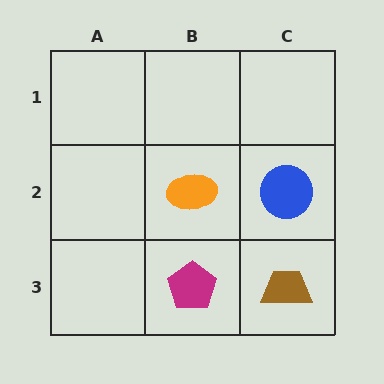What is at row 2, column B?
An orange ellipse.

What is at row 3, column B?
A magenta pentagon.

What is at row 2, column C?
A blue circle.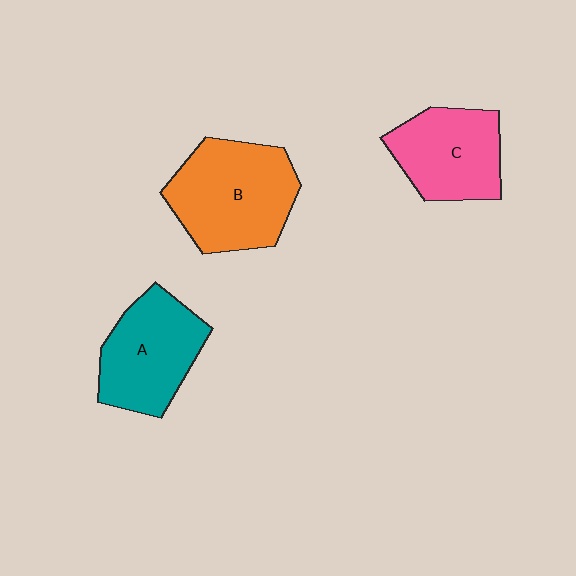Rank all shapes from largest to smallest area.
From largest to smallest: B (orange), A (teal), C (pink).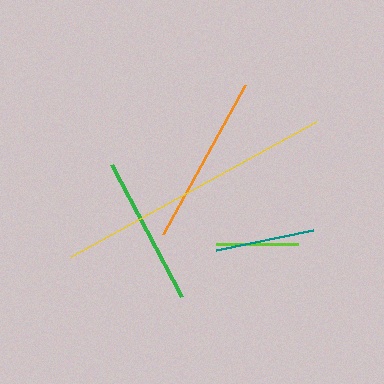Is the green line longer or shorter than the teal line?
The green line is longer than the teal line.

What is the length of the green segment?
The green segment is approximately 149 pixels long.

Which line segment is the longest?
The yellow line is the longest at approximately 279 pixels.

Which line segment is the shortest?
The lime line is the shortest at approximately 82 pixels.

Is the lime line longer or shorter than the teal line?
The teal line is longer than the lime line.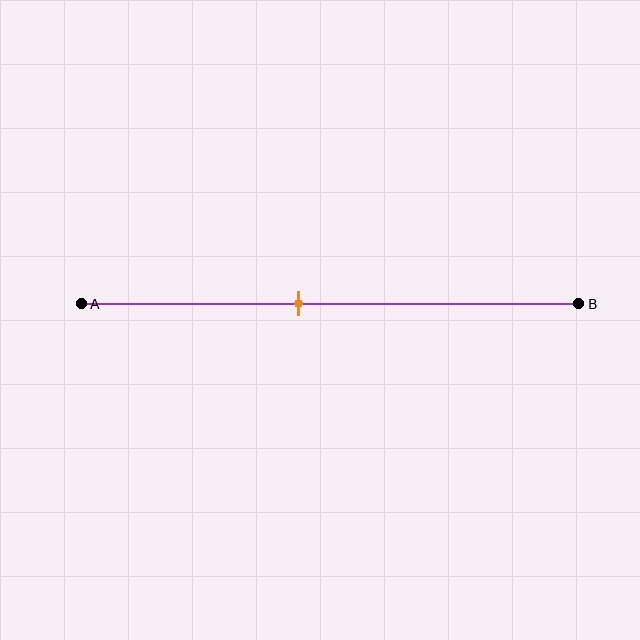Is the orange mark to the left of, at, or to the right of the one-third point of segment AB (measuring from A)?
The orange mark is to the right of the one-third point of segment AB.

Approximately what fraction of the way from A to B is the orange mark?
The orange mark is approximately 45% of the way from A to B.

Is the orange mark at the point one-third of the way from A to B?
No, the mark is at about 45% from A, not at the 33% one-third point.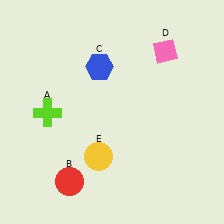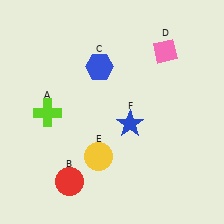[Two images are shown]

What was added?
A blue star (F) was added in Image 2.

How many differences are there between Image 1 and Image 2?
There is 1 difference between the two images.